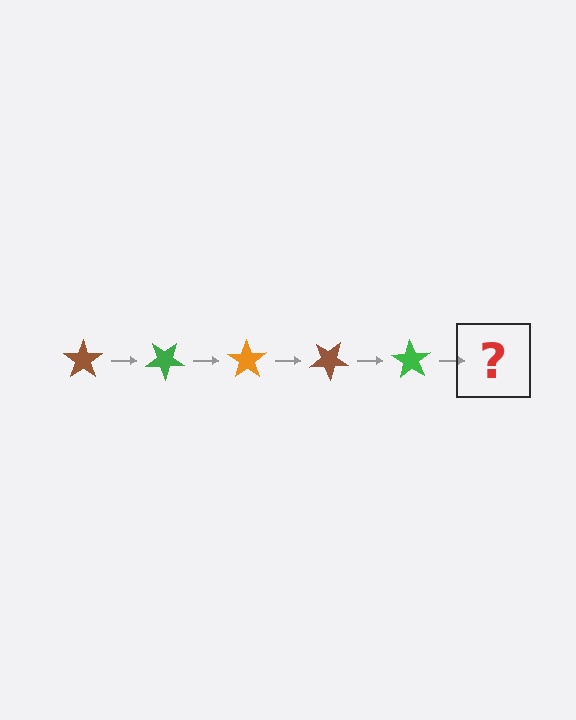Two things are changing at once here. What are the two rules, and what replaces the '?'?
The two rules are that it rotates 35 degrees each step and the color cycles through brown, green, and orange. The '?' should be an orange star, rotated 175 degrees from the start.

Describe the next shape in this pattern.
It should be an orange star, rotated 175 degrees from the start.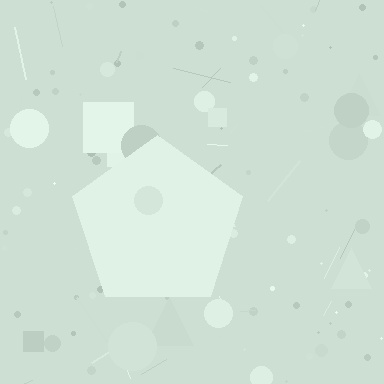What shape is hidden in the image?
A pentagon is hidden in the image.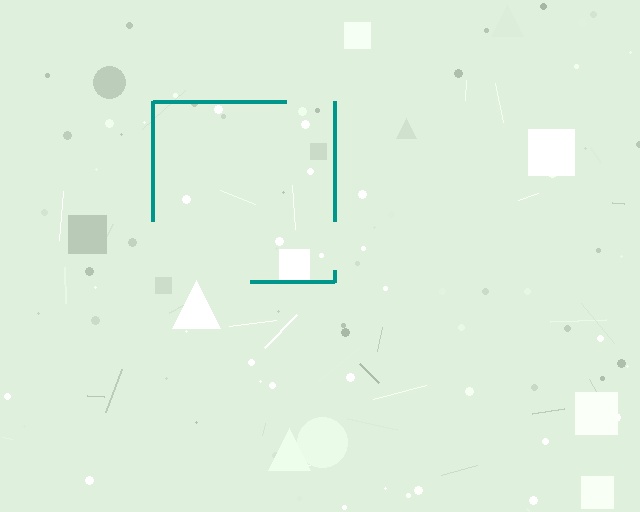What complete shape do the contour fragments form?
The contour fragments form a square.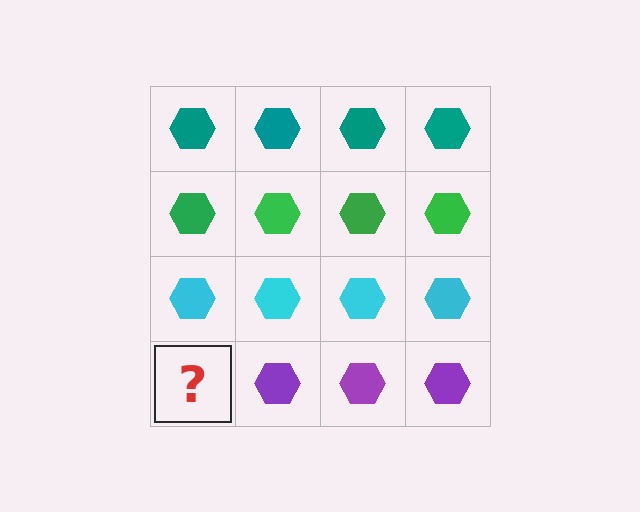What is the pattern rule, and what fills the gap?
The rule is that each row has a consistent color. The gap should be filled with a purple hexagon.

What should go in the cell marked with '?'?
The missing cell should contain a purple hexagon.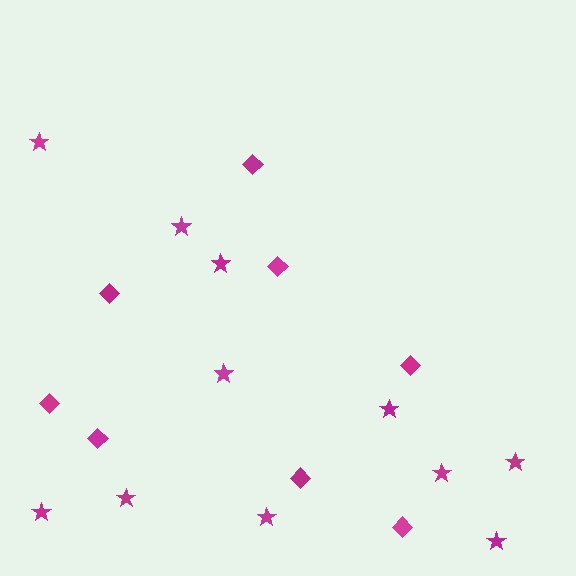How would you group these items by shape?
There are 2 groups: one group of stars (11) and one group of diamonds (8).